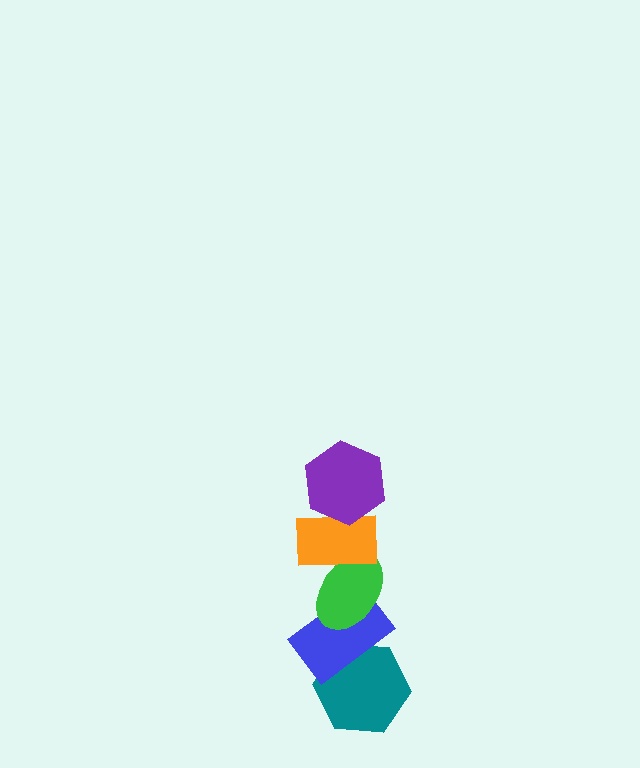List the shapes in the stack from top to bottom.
From top to bottom: the purple hexagon, the orange rectangle, the green ellipse, the blue rectangle, the teal hexagon.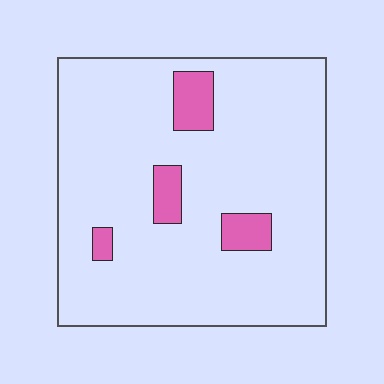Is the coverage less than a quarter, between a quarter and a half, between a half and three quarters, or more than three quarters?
Less than a quarter.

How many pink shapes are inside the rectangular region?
4.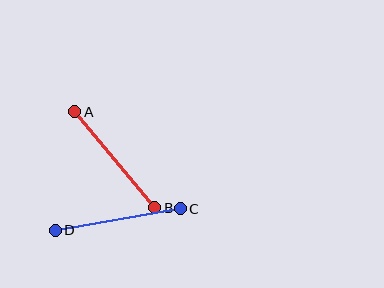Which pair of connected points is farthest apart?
Points C and D are farthest apart.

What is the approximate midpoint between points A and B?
The midpoint is at approximately (115, 160) pixels.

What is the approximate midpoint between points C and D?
The midpoint is at approximately (118, 219) pixels.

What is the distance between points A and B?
The distance is approximately 125 pixels.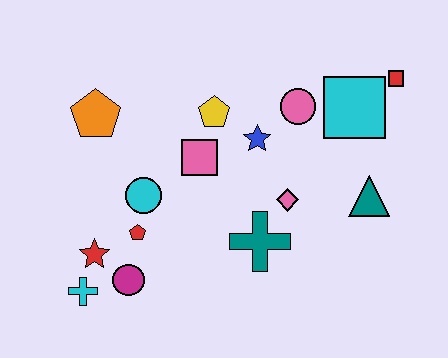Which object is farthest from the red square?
The cyan cross is farthest from the red square.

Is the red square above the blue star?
Yes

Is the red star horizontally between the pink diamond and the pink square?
No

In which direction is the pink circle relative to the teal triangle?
The pink circle is above the teal triangle.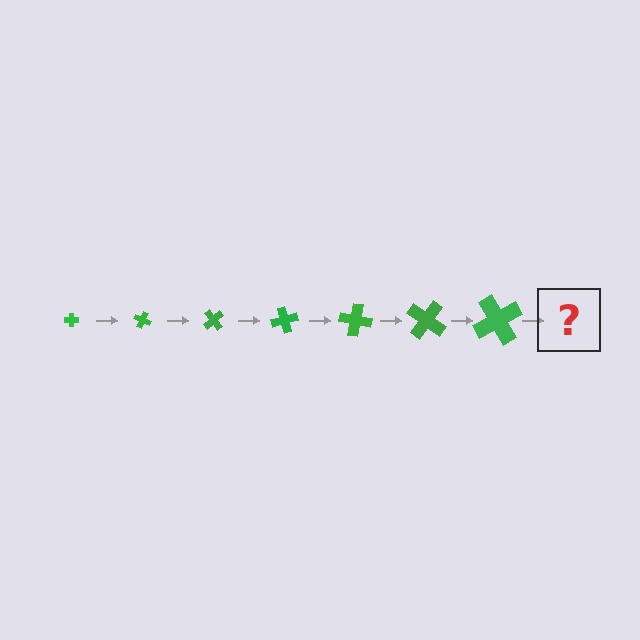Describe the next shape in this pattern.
It should be a cross, larger than the previous one and rotated 175 degrees from the start.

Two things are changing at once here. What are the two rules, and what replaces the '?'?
The two rules are that the cross grows larger each step and it rotates 25 degrees each step. The '?' should be a cross, larger than the previous one and rotated 175 degrees from the start.